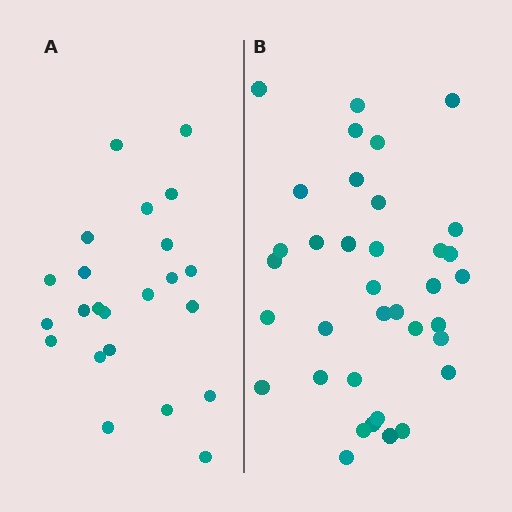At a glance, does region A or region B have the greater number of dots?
Region B (the right region) has more dots.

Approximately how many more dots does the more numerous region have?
Region B has approximately 15 more dots than region A.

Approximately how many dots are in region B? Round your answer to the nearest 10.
About 40 dots. (The exact count is 36, which rounds to 40.)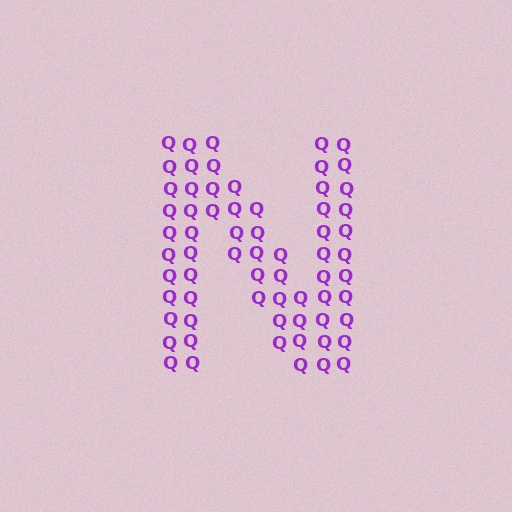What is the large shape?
The large shape is the letter N.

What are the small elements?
The small elements are letter Q's.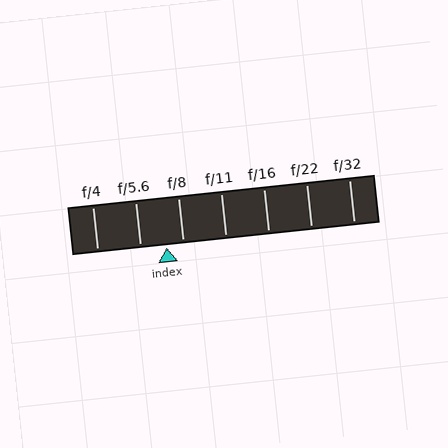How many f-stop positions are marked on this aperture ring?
There are 7 f-stop positions marked.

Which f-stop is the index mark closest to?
The index mark is closest to f/8.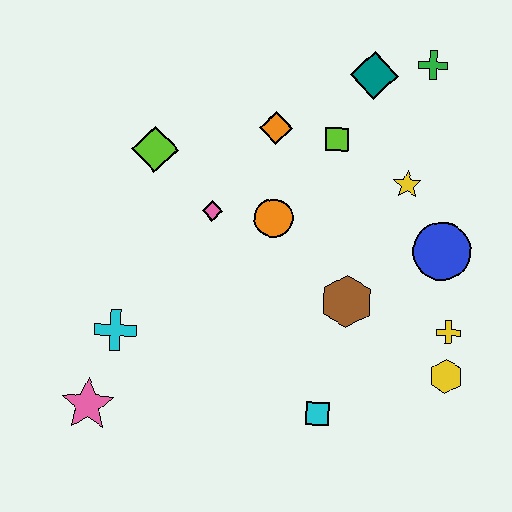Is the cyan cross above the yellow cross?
No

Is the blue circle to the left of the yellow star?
No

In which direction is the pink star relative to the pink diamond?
The pink star is below the pink diamond.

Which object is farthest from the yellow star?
The pink star is farthest from the yellow star.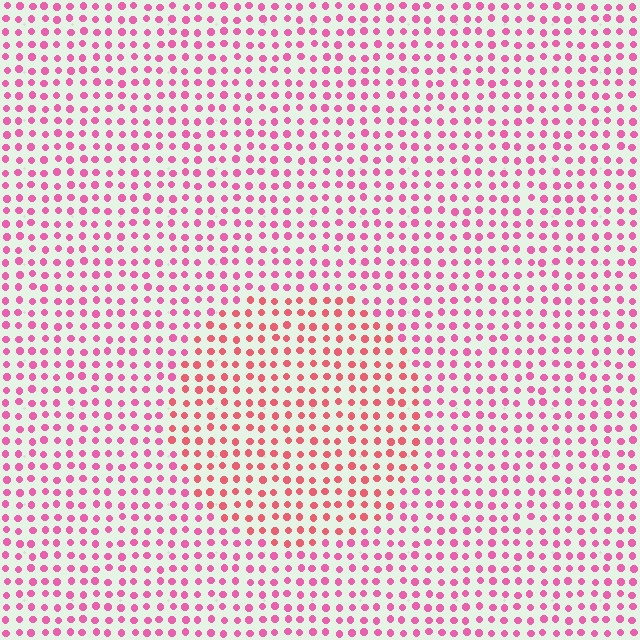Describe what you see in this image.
The image is filled with small pink elements in a uniform arrangement. A circle-shaped region is visible where the elements are tinted to a slightly different hue, forming a subtle color boundary.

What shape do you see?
I see a circle.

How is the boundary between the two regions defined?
The boundary is defined purely by a slight shift in hue (about 26 degrees). Spacing, size, and orientation are identical on both sides.